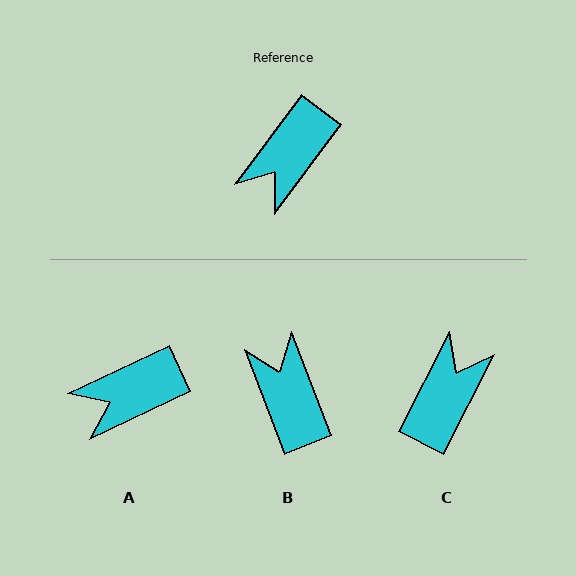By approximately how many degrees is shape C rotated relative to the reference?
Approximately 171 degrees clockwise.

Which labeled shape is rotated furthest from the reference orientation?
C, about 171 degrees away.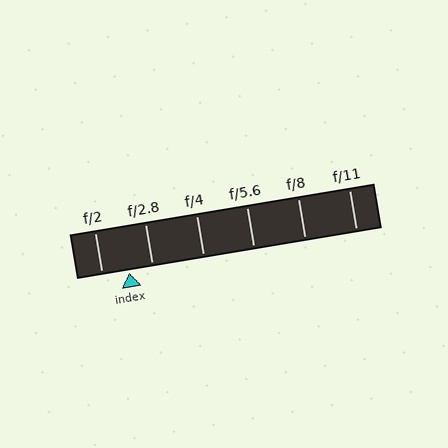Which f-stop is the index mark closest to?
The index mark is closest to f/2.8.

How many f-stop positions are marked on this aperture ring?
There are 6 f-stop positions marked.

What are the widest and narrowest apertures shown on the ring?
The widest aperture shown is f/2 and the narrowest is f/11.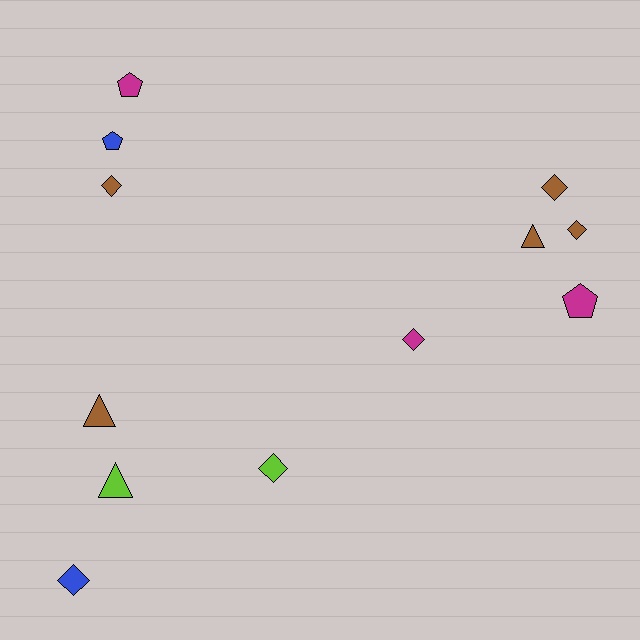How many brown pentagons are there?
There are no brown pentagons.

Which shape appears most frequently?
Diamond, with 6 objects.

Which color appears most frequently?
Brown, with 5 objects.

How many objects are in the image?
There are 12 objects.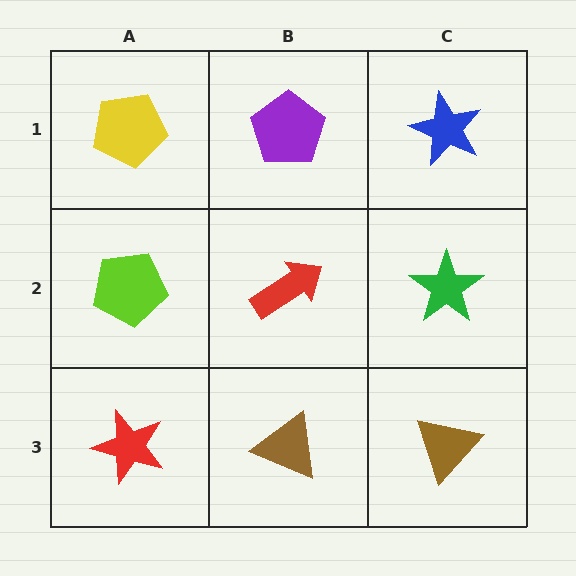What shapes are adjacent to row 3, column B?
A red arrow (row 2, column B), a red star (row 3, column A), a brown triangle (row 3, column C).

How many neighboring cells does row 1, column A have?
2.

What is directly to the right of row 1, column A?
A purple pentagon.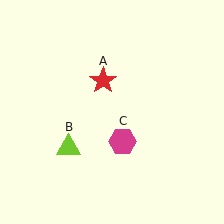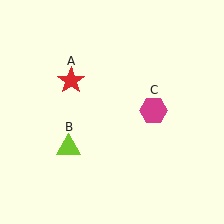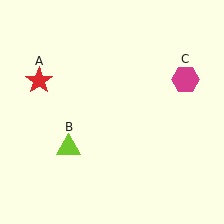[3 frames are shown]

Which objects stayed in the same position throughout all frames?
Lime triangle (object B) remained stationary.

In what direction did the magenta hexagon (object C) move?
The magenta hexagon (object C) moved up and to the right.